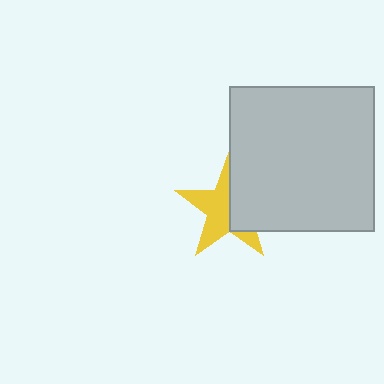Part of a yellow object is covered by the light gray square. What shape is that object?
It is a star.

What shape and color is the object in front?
The object in front is a light gray square.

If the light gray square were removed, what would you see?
You would see the complete yellow star.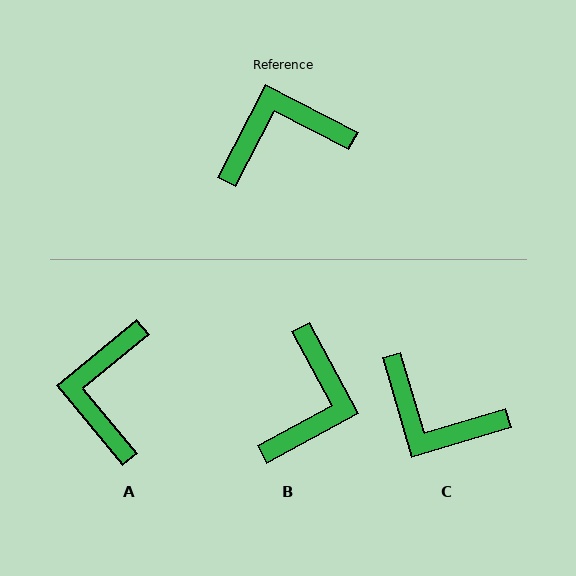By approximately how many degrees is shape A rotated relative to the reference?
Approximately 67 degrees counter-clockwise.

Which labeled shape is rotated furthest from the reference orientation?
C, about 134 degrees away.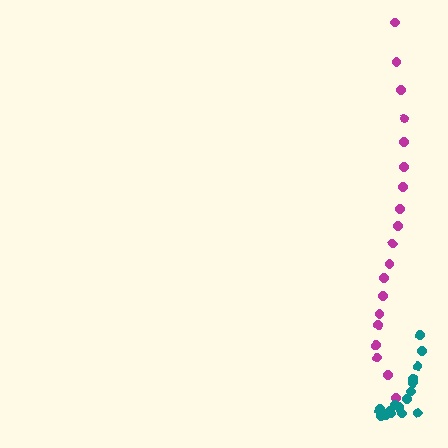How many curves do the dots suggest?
There are 2 distinct paths.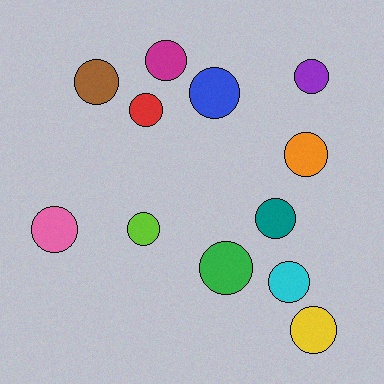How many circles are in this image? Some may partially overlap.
There are 12 circles.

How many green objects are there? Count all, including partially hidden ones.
There is 1 green object.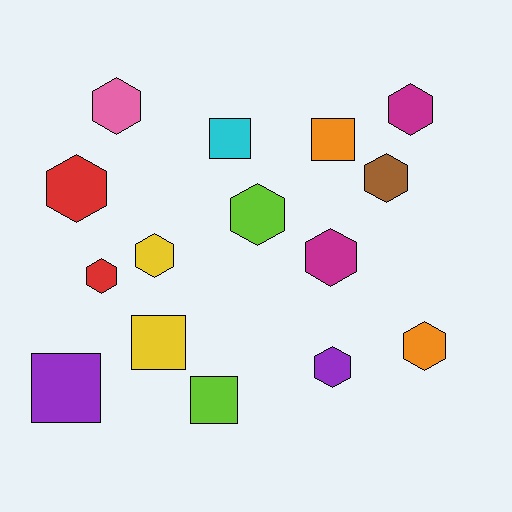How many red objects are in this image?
There are 2 red objects.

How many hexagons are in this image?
There are 10 hexagons.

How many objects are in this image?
There are 15 objects.